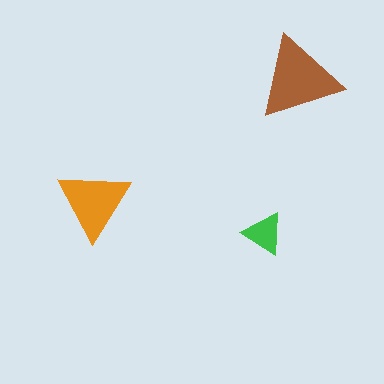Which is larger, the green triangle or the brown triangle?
The brown one.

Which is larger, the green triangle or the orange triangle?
The orange one.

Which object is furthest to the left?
The orange triangle is leftmost.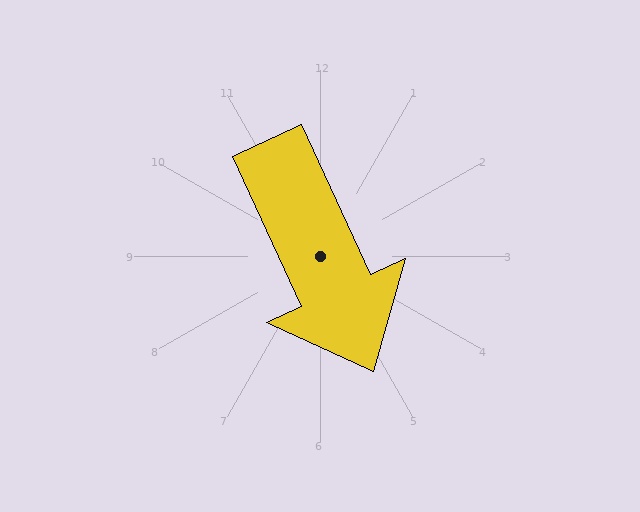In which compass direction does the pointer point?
Southeast.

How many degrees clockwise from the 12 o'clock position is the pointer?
Approximately 155 degrees.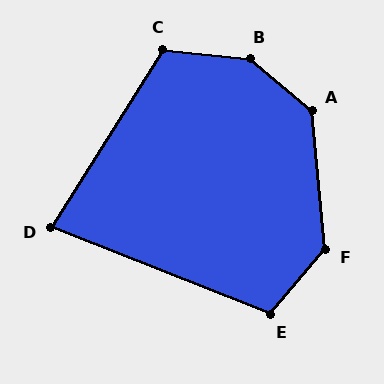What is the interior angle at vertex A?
Approximately 135 degrees (obtuse).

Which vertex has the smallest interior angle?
D, at approximately 80 degrees.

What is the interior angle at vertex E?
Approximately 109 degrees (obtuse).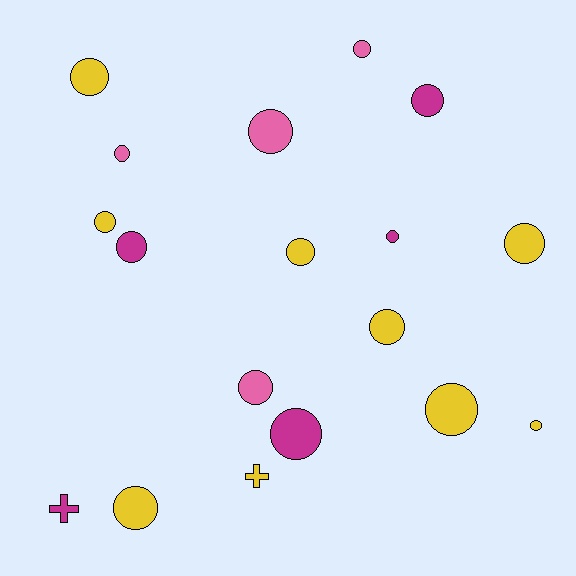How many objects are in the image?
There are 18 objects.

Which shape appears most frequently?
Circle, with 16 objects.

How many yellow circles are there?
There are 8 yellow circles.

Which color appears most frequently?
Yellow, with 9 objects.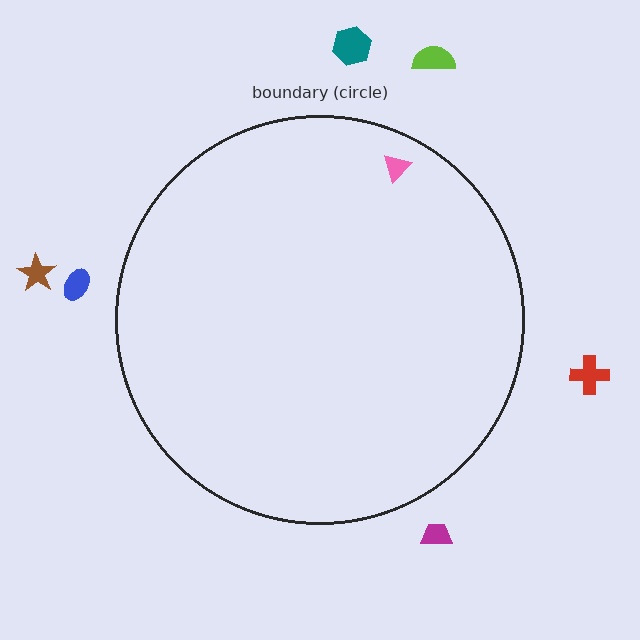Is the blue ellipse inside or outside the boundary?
Outside.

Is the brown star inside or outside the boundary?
Outside.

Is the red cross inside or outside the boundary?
Outside.